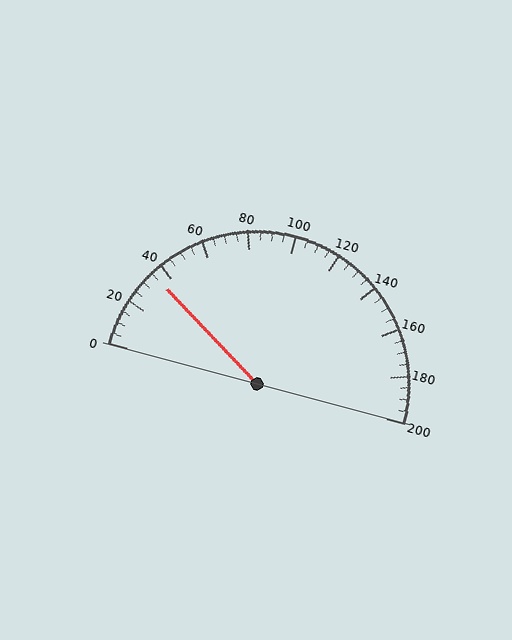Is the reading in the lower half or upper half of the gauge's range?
The reading is in the lower half of the range (0 to 200).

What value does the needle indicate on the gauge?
The needle indicates approximately 35.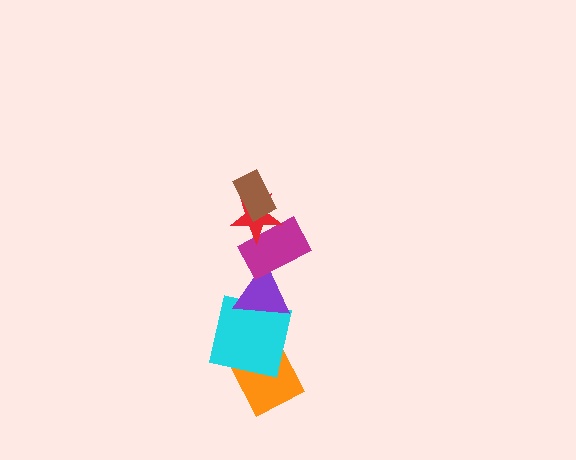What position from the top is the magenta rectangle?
The magenta rectangle is 3rd from the top.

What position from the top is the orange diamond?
The orange diamond is 6th from the top.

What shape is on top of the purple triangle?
The magenta rectangle is on top of the purple triangle.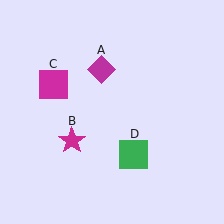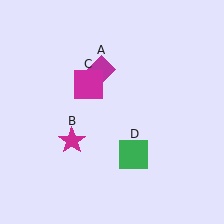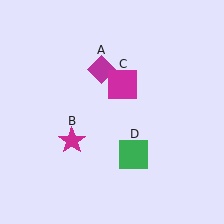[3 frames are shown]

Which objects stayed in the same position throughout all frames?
Magenta diamond (object A) and magenta star (object B) and green square (object D) remained stationary.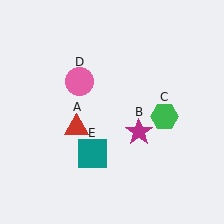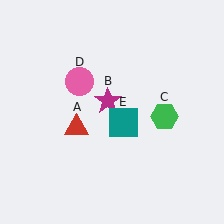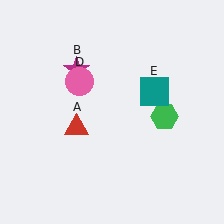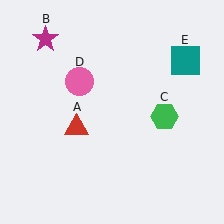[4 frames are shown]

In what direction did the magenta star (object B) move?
The magenta star (object B) moved up and to the left.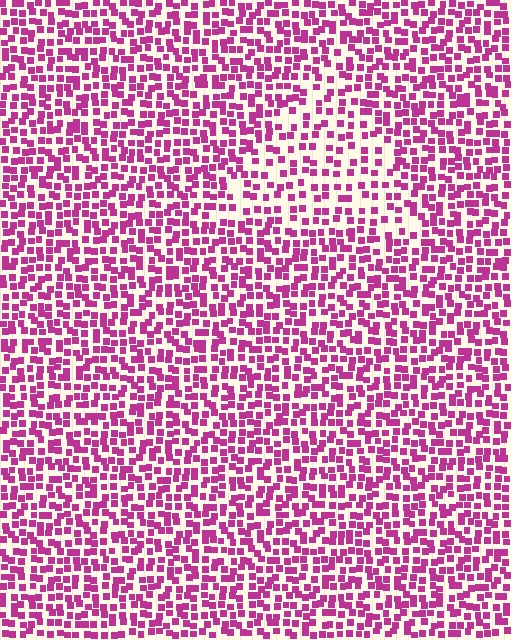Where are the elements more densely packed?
The elements are more densely packed outside the triangle boundary.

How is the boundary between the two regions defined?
The boundary is defined by a change in element density (approximately 1.7x ratio). All elements are the same color, size, and shape.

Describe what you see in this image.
The image contains small magenta elements arranged at two different densities. A triangle-shaped region is visible where the elements are less densely packed than the surrounding area.